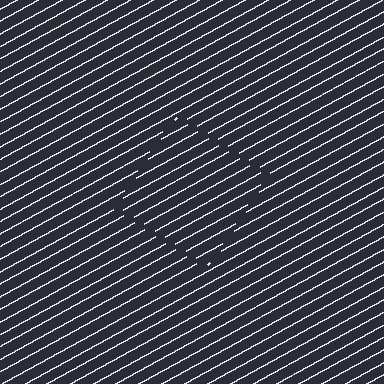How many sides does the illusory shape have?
4 sides — the line-ends trace a square.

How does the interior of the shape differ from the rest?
The interior of the shape contains the same grating, shifted by half a period — the contour is defined by the phase discontinuity where line-ends from the inner and outer gratings abut.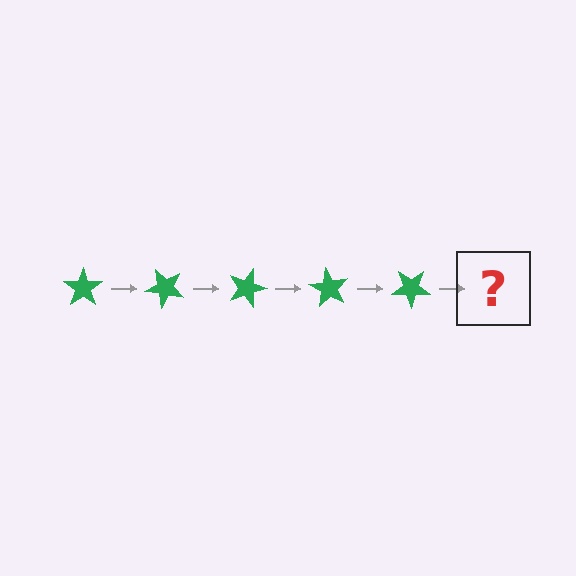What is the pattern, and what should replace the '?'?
The pattern is that the star rotates 45 degrees each step. The '?' should be a green star rotated 225 degrees.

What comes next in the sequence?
The next element should be a green star rotated 225 degrees.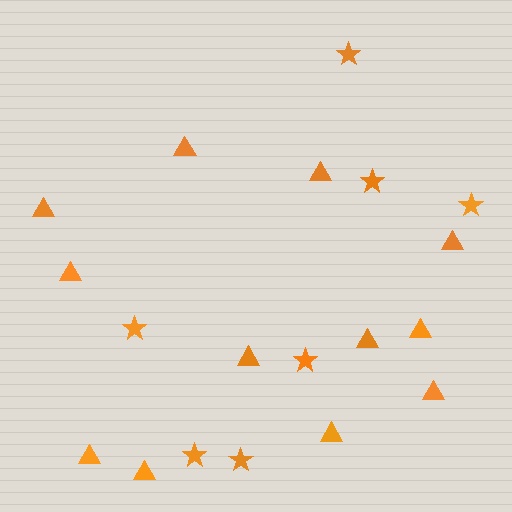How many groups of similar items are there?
There are 2 groups: one group of triangles (12) and one group of stars (7).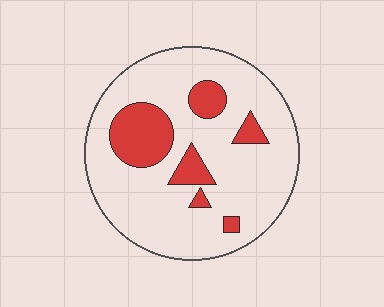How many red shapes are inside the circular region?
6.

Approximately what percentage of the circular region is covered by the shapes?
Approximately 20%.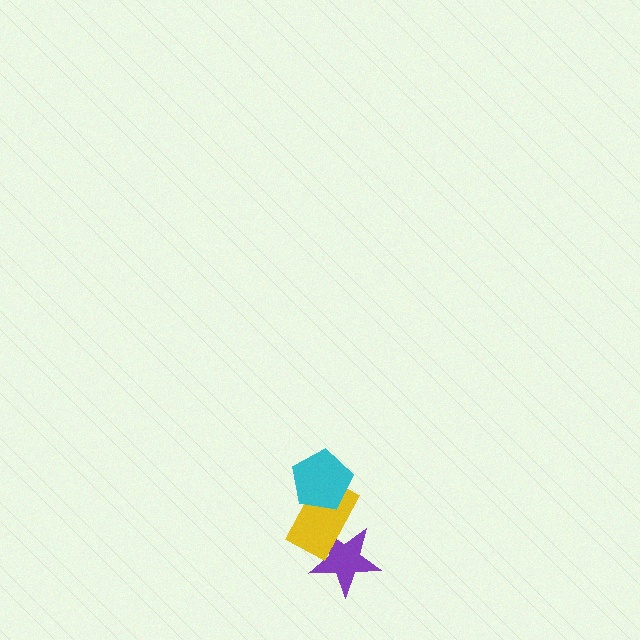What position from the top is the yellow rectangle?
The yellow rectangle is 2nd from the top.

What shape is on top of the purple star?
The yellow rectangle is on top of the purple star.